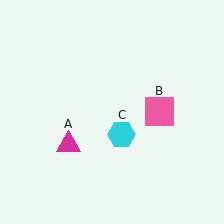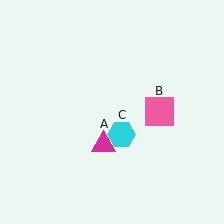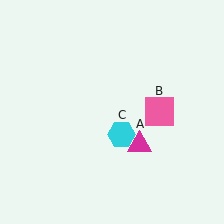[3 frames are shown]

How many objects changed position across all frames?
1 object changed position: magenta triangle (object A).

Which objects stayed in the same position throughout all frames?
Pink square (object B) and cyan hexagon (object C) remained stationary.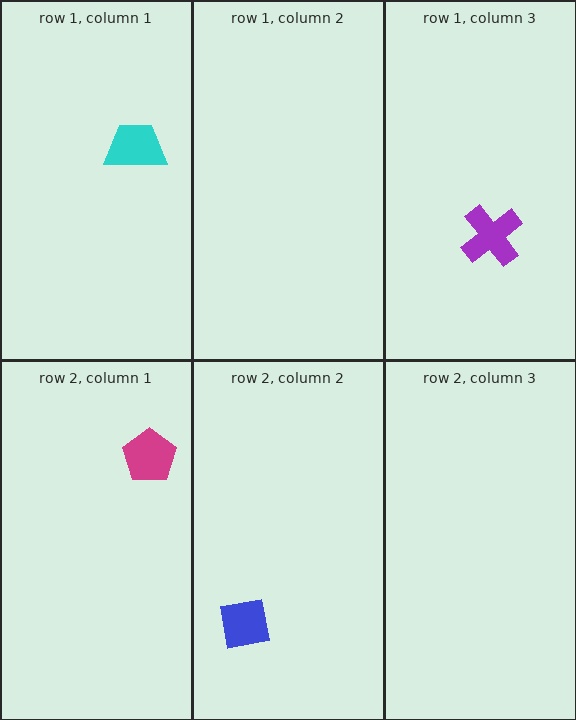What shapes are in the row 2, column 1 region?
The magenta pentagon.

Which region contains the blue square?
The row 2, column 2 region.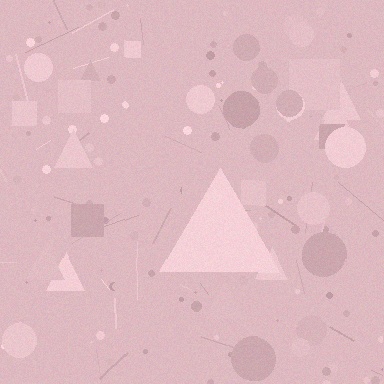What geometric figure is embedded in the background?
A triangle is embedded in the background.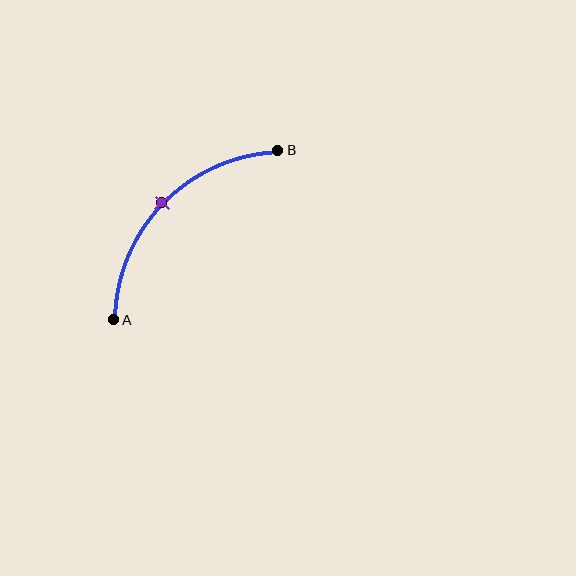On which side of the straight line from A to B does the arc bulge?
The arc bulges above and to the left of the straight line connecting A and B.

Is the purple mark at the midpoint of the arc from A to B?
Yes. The purple mark lies on the arc at equal arc-length from both A and B — it is the arc midpoint.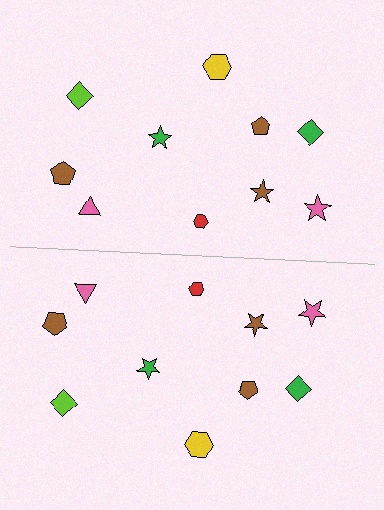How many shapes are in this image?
There are 20 shapes in this image.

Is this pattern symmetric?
Yes, this pattern has bilateral (reflection) symmetry.